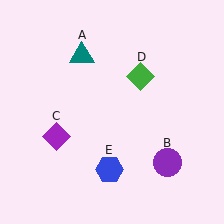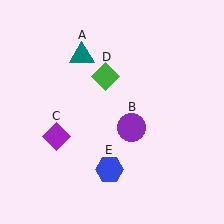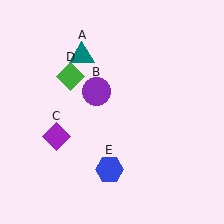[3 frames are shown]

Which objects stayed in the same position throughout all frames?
Teal triangle (object A) and purple diamond (object C) and blue hexagon (object E) remained stationary.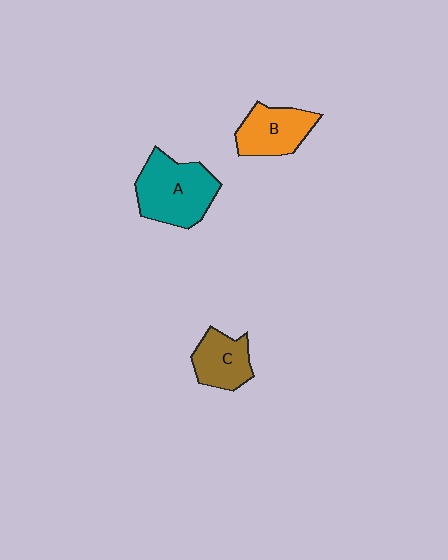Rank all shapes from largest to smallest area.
From largest to smallest: A (teal), B (orange), C (brown).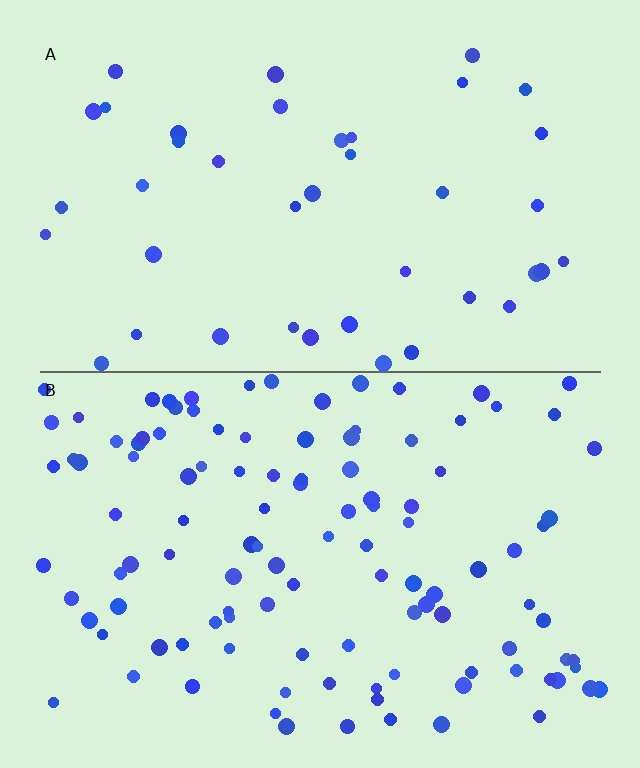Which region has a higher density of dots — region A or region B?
B (the bottom).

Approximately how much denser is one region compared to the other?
Approximately 2.8× — region B over region A.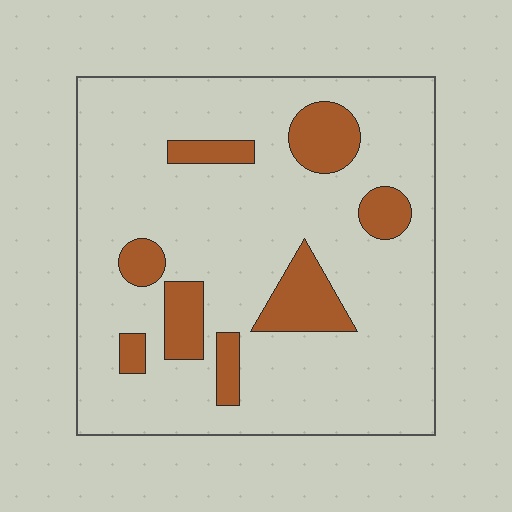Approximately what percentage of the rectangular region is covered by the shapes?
Approximately 15%.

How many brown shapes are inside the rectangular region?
8.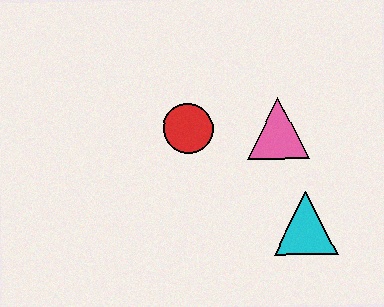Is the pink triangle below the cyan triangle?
No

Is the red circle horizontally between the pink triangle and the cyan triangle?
No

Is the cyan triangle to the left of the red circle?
No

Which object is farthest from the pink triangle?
The cyan triangle is farthest from the pink triangle.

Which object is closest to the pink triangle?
The red circle is closest to the pink triangle.